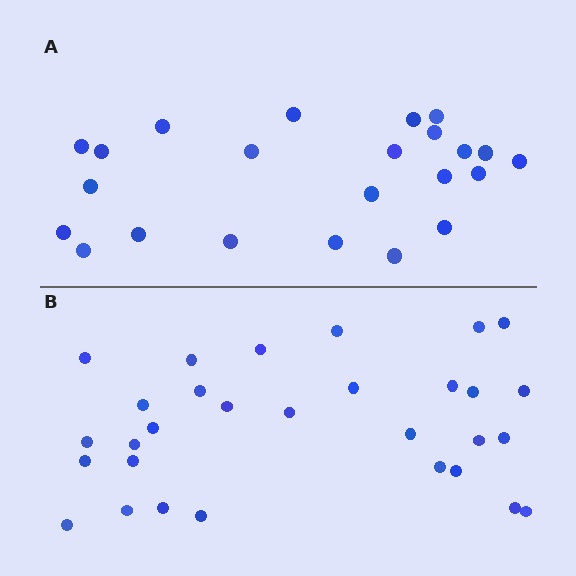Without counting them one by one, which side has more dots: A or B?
Region B (the bottom region) has more dots.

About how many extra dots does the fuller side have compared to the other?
Region B has roughly 8 or so more dots than region A.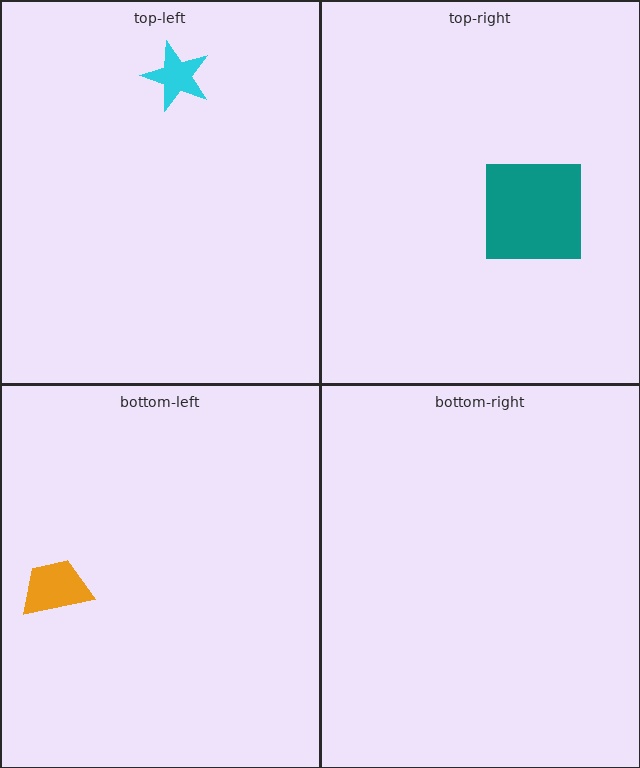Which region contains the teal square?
The top-right region.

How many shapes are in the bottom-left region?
1.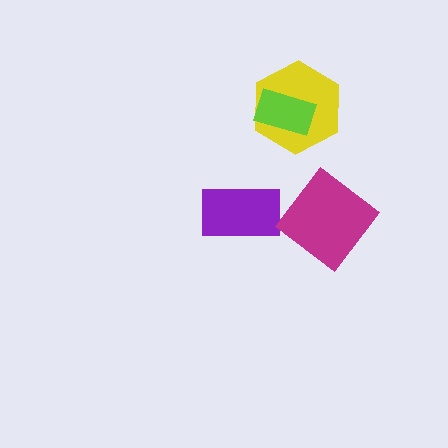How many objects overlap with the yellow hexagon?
1 object overlaps with the yellow hexagon.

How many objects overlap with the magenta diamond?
0 objects overlap with the magenta diamond.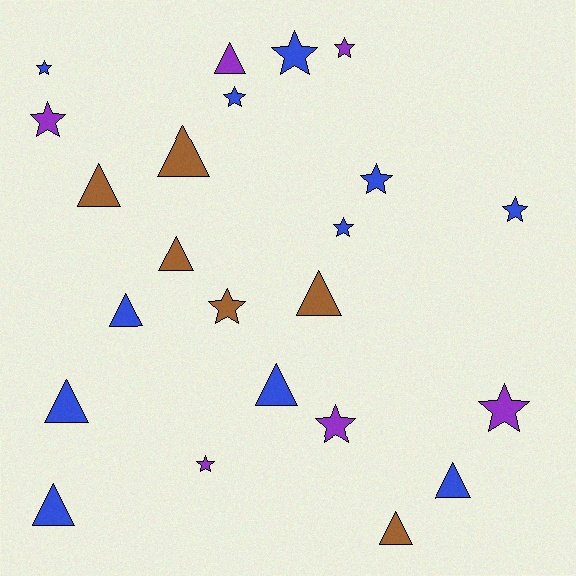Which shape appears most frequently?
Star, with 12 objects.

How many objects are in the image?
There are 23 objects.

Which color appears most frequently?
Blue, with 11 objects.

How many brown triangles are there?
There are 5 brown triangles.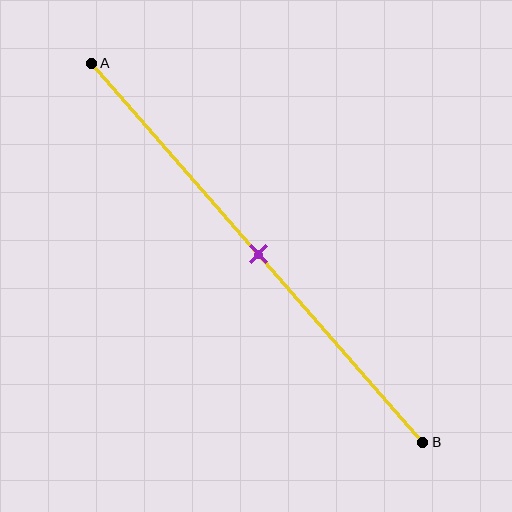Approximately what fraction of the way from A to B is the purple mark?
The purple mark is approximately 50% of the way from A to B.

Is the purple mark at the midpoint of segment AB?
Yes, the mark is approximately at the midpoint.